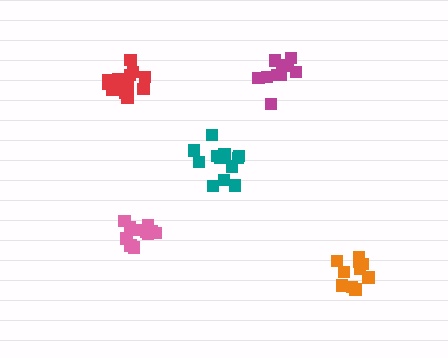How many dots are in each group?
Group 1: 13 dots, Group 2: 11 dots, Group 3: 12 dots, Group 4: 11 dots, Group 5: 11 dots (58 total).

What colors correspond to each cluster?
The clusters are colored: red, magenta, teal, pink, orange.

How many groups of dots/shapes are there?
There are 5 groups.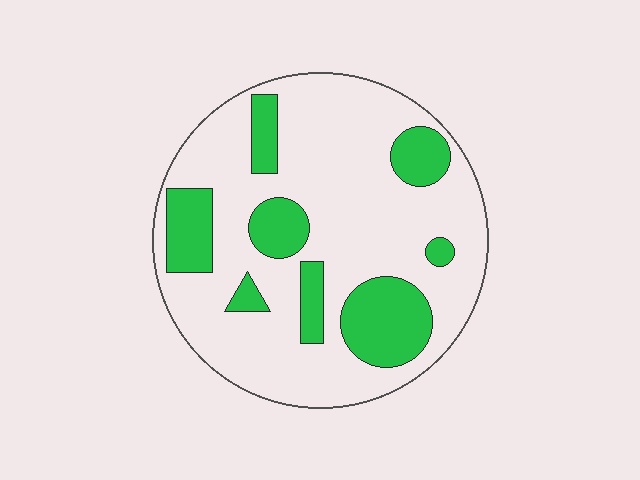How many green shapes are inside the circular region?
8.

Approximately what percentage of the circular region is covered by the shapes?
Approximately 25%.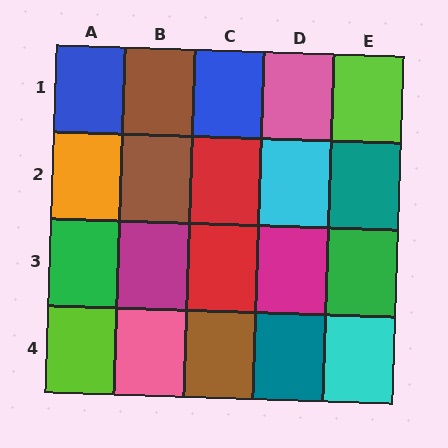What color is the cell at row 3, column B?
Magenta.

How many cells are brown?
3 cells are brown.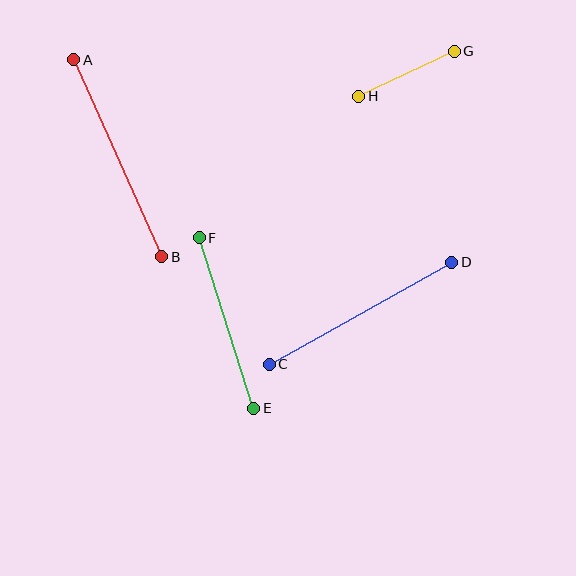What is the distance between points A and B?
The distance is approximately 216 pixels.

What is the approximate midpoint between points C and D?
The midpoint is at approximately (360, 313) pixels.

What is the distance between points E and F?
The distance is approximately 179 pixels.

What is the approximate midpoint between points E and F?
The midpoint is at approximately (226, 323) pixels.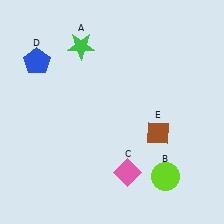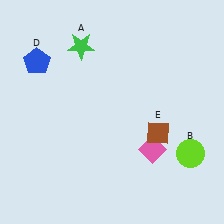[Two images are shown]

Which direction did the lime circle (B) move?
The lime circle (B) moved right.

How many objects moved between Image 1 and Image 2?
2 objects moved between the two images.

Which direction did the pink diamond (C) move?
The pink diamond (C) moved right.